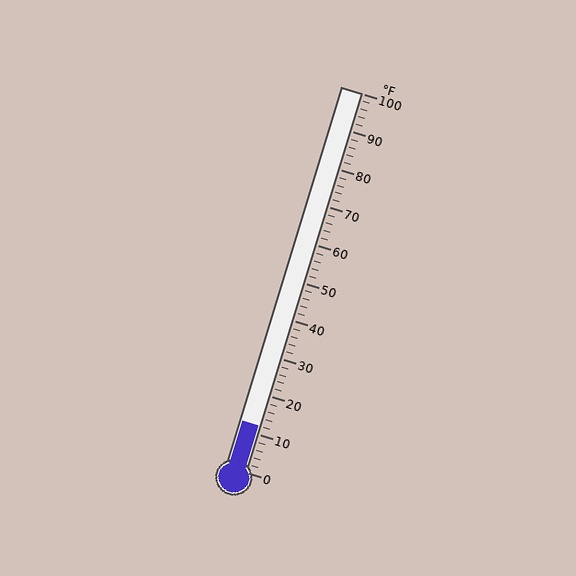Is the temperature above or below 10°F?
The temperature is above 10°F.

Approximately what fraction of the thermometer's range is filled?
The thermometer is filled to approximately 10% of its range.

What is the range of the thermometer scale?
The thermometer scale ranges from 0°F to 100°F.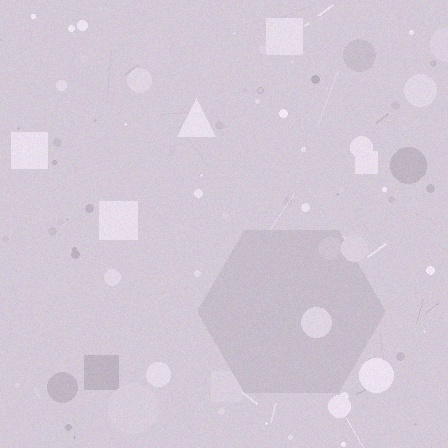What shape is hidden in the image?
A hexagon is hidden in the image.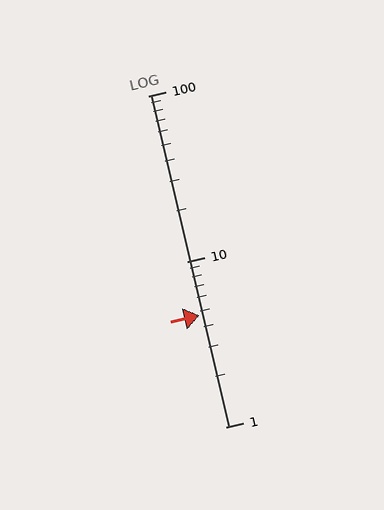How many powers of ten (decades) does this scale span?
The scale spans 2 decades, from 1 to 100.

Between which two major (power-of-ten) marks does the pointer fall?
The pointer is between 1 and 10.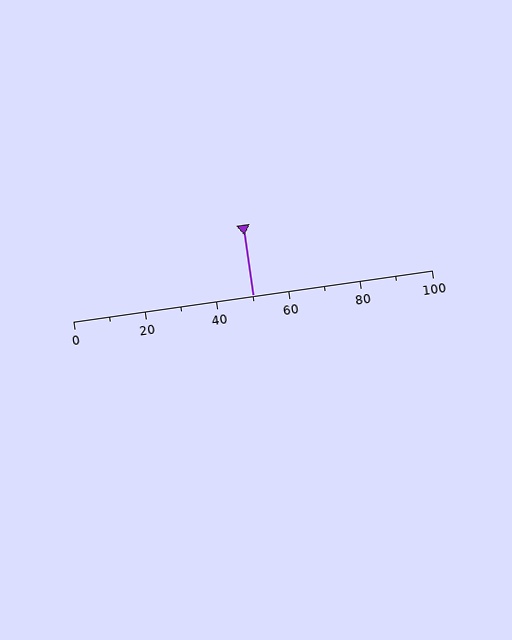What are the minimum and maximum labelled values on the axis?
The axis runs from 0 to 100.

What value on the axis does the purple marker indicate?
The marker indicates approximately 50.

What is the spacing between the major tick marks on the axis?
The major ticks are spaced 20 apart.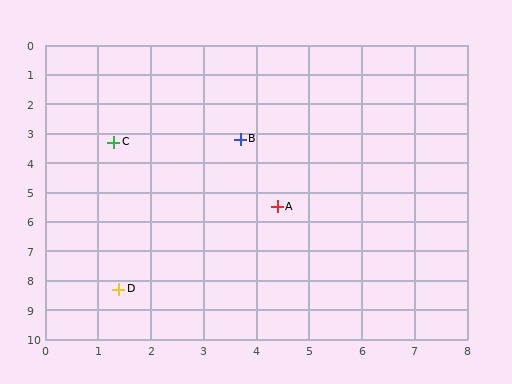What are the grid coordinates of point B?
Point B is at approximately (3.7, 3.2).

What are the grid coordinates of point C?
Point C is at approximately (1.3, 3.3).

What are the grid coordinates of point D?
Point D is at approximately (1.4, 8.3).